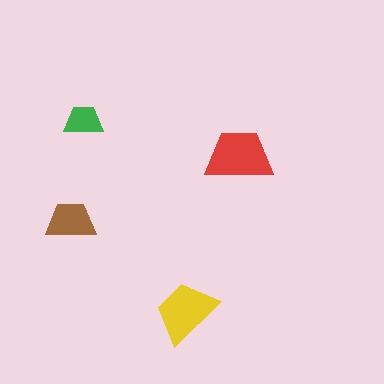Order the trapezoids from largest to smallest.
the red one, the yellow one, the brown one, the green one.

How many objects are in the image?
There are 4 objects in the image.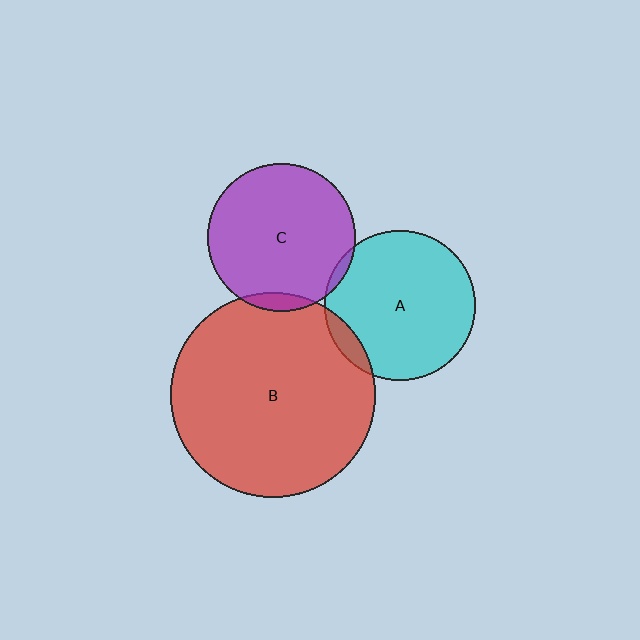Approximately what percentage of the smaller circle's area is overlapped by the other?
Approximately 5%.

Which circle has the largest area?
Circle B (red).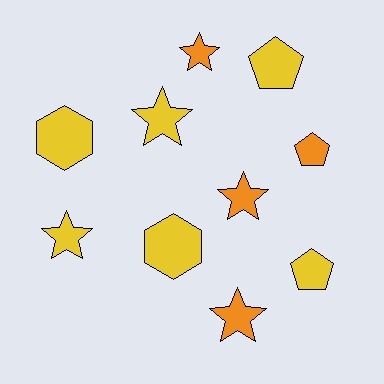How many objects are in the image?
There are 10 objects.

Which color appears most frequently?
Yellow, with 6 objects.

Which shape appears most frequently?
Star, with 5 objects.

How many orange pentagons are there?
There is 1 orange pentagon.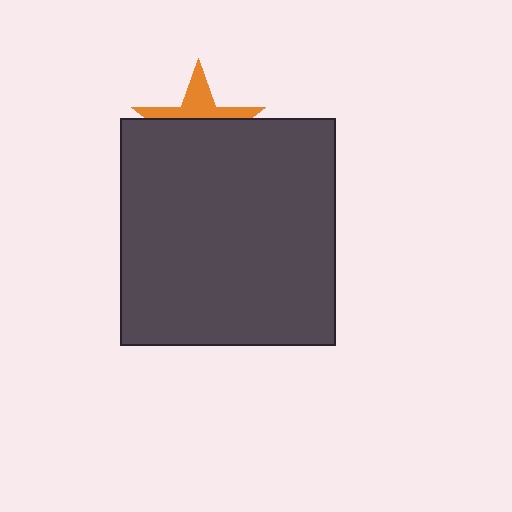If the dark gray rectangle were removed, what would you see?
You would see the complete orange star.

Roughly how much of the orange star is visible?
A small part of it is visible (roughly 35%).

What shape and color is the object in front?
The object in front is a dark gray rectangle.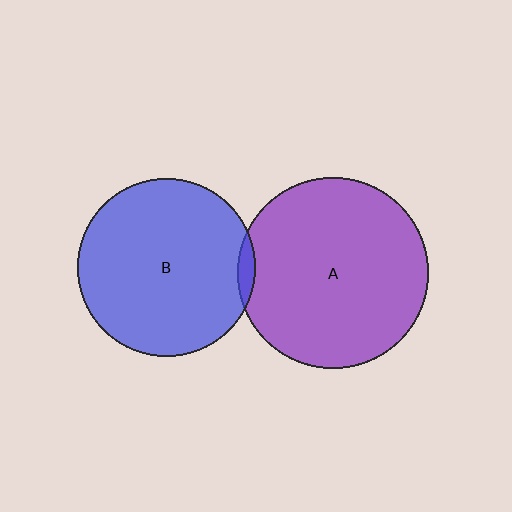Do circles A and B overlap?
Yes.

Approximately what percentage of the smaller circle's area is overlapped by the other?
Approximately 5%.